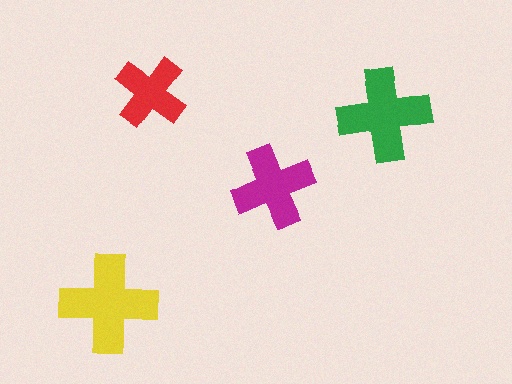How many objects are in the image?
There are 4 objects in the image.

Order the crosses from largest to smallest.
the yellow one, the green one, the magenta one, the red one.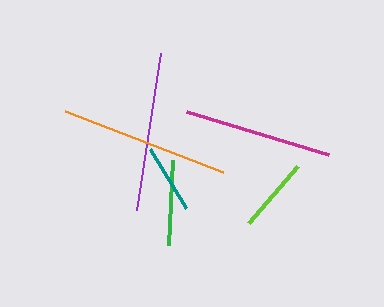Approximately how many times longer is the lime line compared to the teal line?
The lime line is approximately 1.1 times the length of the teal line.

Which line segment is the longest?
The orange line is the longest at approximately 169 pixels.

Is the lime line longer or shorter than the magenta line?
The magenta line is longer than the lime line.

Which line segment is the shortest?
The teal line is the shortest at approximately 68 pixels.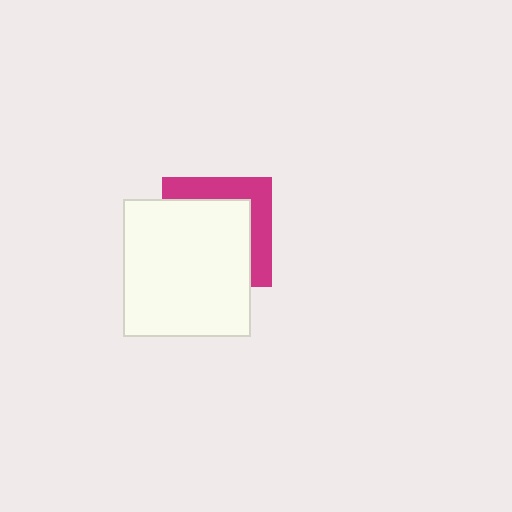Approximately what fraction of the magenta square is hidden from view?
Roughly 65% of the magenta square is hidden behind the white rectangle.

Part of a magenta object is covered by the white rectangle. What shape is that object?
It is a square.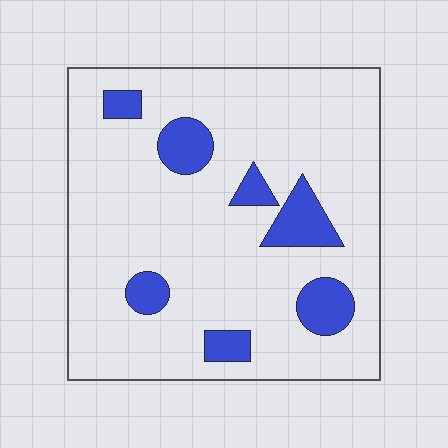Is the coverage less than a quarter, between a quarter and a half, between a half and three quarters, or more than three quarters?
Less than a quarter.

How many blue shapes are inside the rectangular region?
7.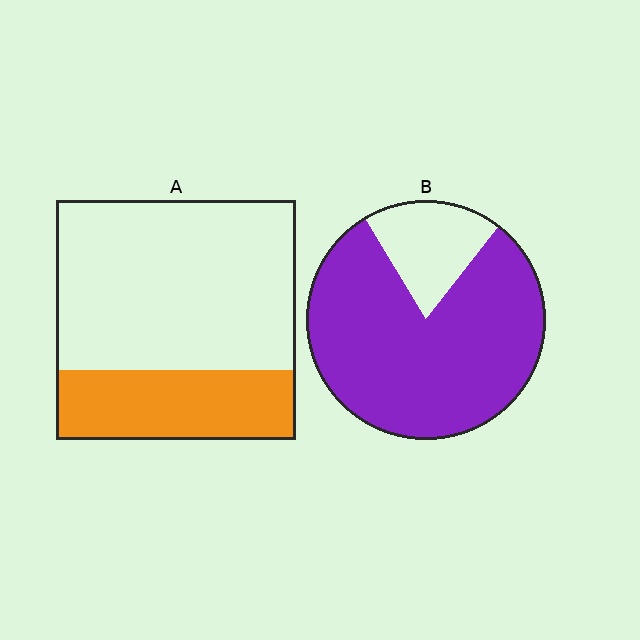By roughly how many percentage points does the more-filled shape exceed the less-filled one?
By roughly 50 percentage points (B over A).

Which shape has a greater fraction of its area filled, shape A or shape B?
Shape B.